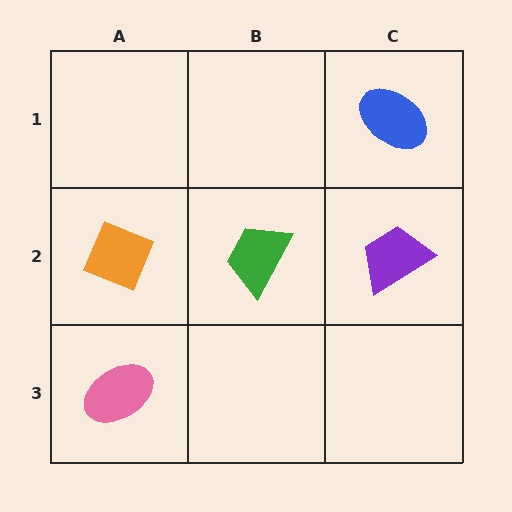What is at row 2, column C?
A purple trapezoid.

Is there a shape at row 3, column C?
No, that cell is empty.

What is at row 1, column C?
A blue ellipse.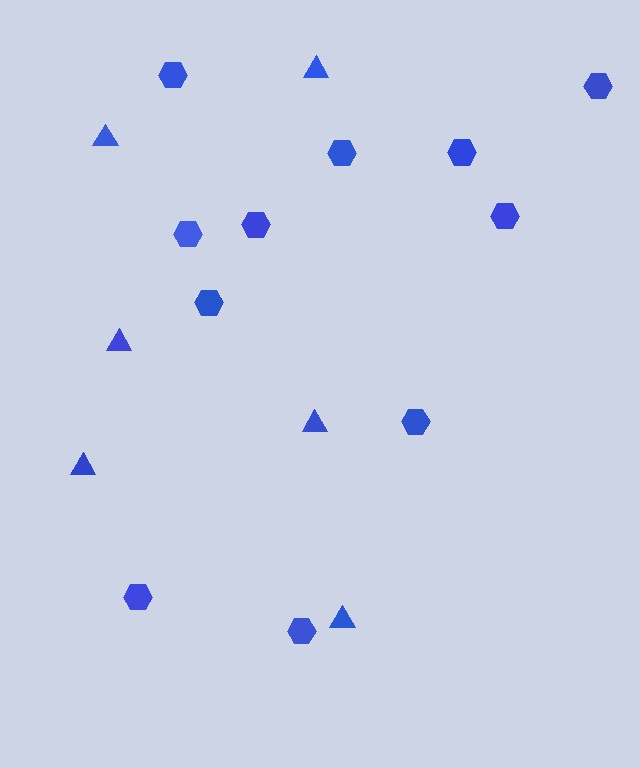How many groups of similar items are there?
There are 2 groups: one group of hexagons (11) and one group of triangles (6).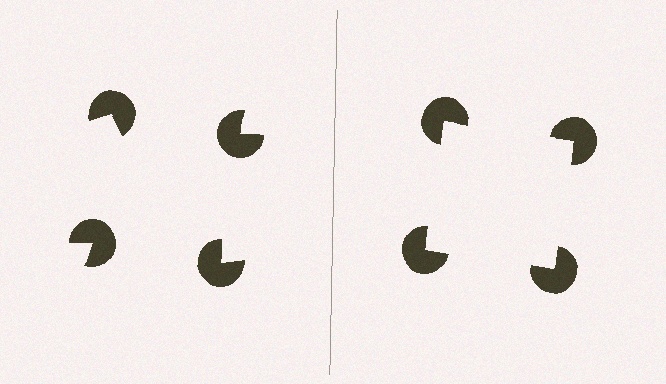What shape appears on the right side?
An illusory square.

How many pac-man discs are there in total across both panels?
8 — 4 on each side.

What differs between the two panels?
The pac-man discs are positioned identically on both sides; only the wedge orientations differ. On the right they align to a square; on the left they are misaligned.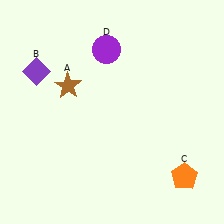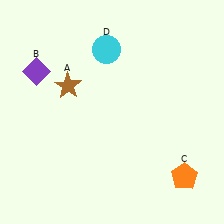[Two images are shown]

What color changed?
The circle (D) changed from purple in Image 1 to cyan in Image 2.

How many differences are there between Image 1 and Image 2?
There is 1 difference between the two images.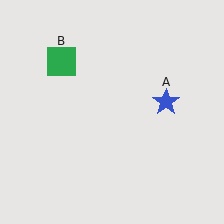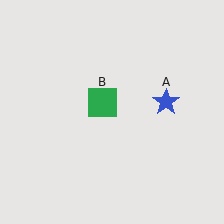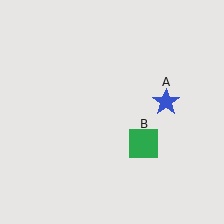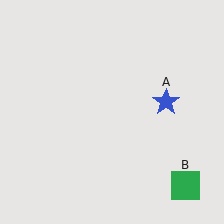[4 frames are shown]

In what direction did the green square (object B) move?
The green square (object B) moved down and to the right.